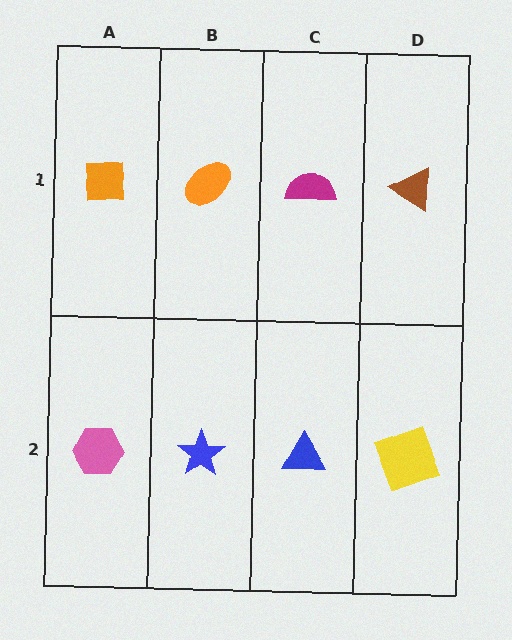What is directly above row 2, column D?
A brown triangle.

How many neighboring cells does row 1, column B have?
3.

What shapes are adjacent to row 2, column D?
A brown triangle (row 1, column D), a blue triangle (row 2, column C).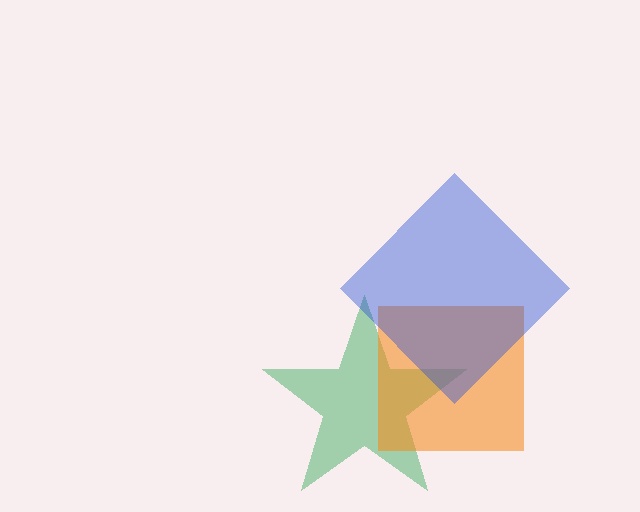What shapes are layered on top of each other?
The layered shapes are: a green star, an orange square, a blue diamond.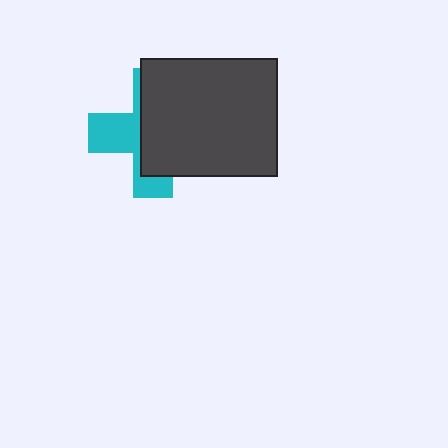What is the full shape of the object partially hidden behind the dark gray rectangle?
The partially hidden object is a cyan cross.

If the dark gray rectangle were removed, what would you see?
You would see the complete cyan cross.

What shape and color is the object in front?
The object in front is a dark gray rectangle.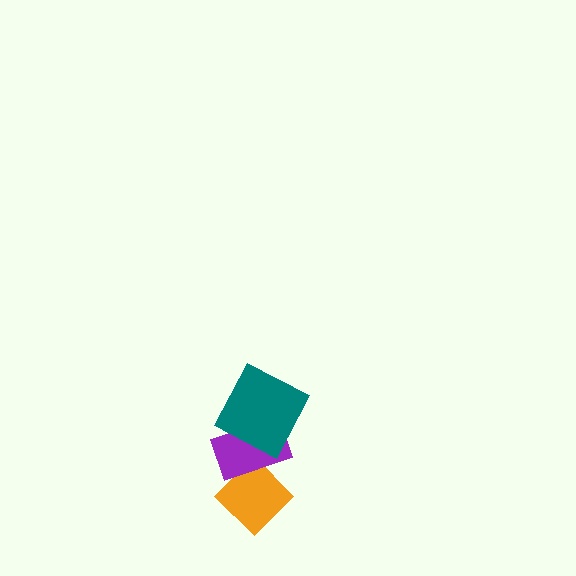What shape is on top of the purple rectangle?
The teal square is on top of the purple rectangle.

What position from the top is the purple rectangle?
The purple rectangle is 2nd from the top.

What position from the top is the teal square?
The teal square is 1st from the top.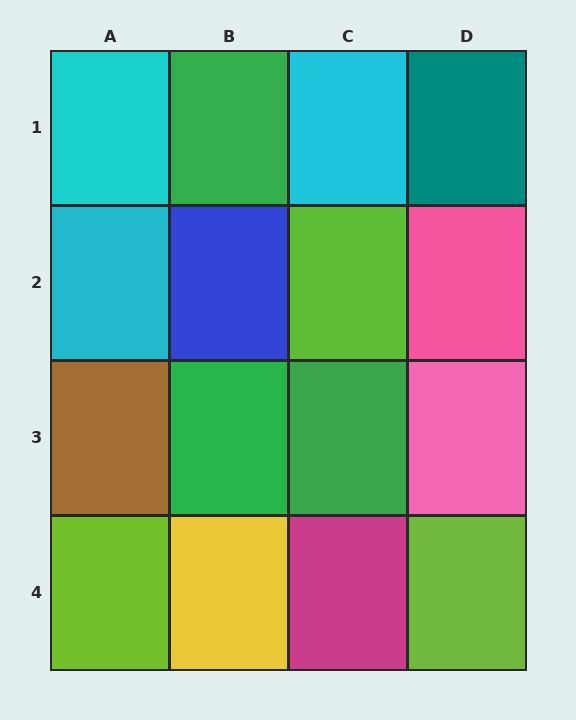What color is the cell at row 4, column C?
Magenta.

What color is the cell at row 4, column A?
Lime.